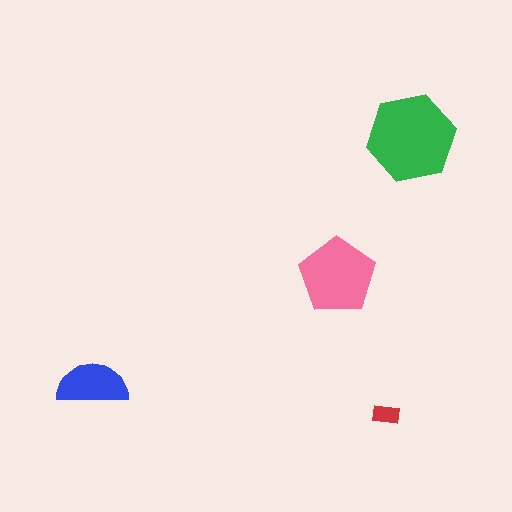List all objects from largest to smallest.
The green hexagon, the pink pentagon, the blue semicircle, the red rectangle.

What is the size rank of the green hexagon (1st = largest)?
1st.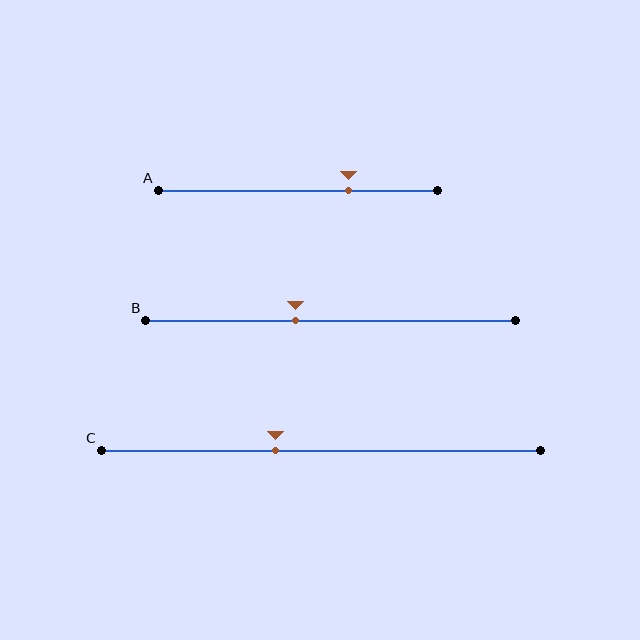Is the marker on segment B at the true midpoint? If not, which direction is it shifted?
No, the marker on segment B is shifted to the left by about 9% of the segment length.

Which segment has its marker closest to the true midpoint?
Segment B has its marker closest to the true midpoint.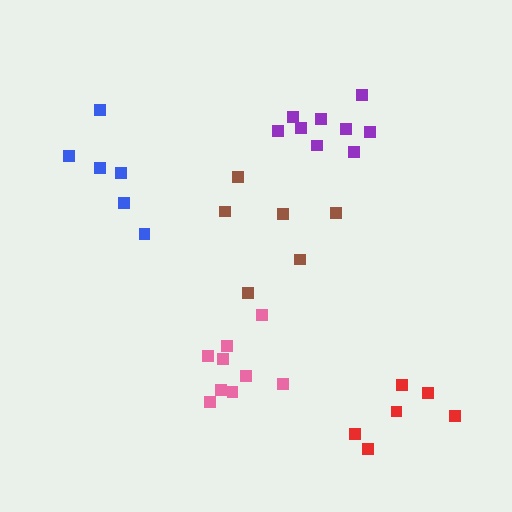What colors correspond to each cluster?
The clusters are colored: purple, brown, pink, blue, red.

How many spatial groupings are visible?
There are 5 spatial groupings.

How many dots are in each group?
Group 1: 9 dots, Group 2: 6 dots, Group 3: 9 dots, Group 4: 6 dots, Group 5: 6 dots (36 total).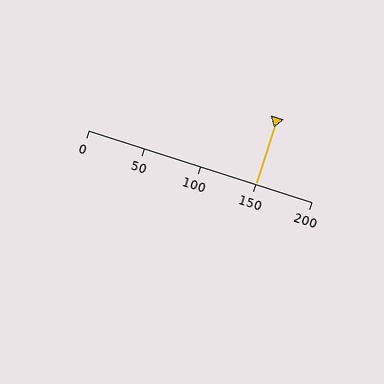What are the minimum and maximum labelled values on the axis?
The axis runs from 0 to 200.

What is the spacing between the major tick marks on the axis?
The major ticks are spaced 50 apart.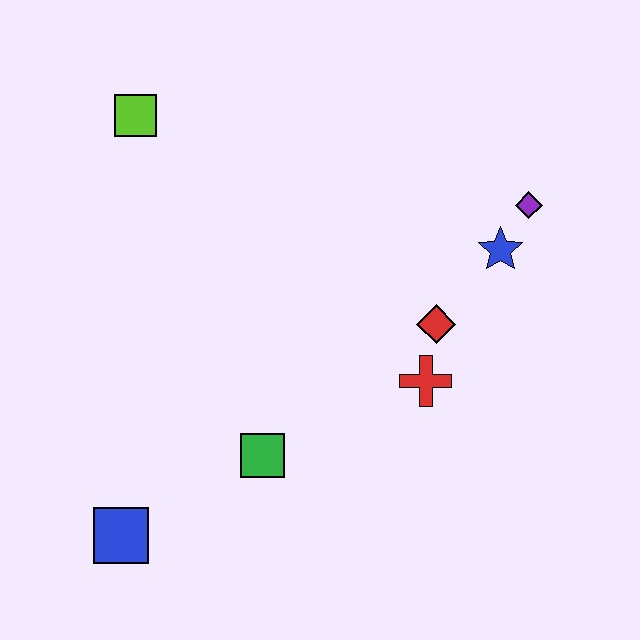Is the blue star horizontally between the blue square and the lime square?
No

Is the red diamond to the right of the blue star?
No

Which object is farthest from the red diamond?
The blue square is farthest from the red diamond.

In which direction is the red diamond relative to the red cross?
The red diamond is above the red cross.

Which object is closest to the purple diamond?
The blue star is closest to the purple diamond.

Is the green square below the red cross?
Yes